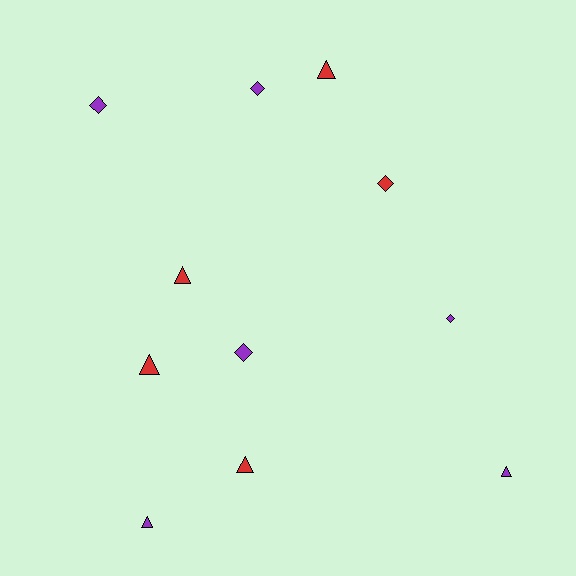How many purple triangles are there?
There are 2 purple triangles.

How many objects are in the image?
There are 11 objects.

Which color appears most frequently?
Purple, with 6 objects.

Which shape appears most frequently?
Triangle, with 6 objects.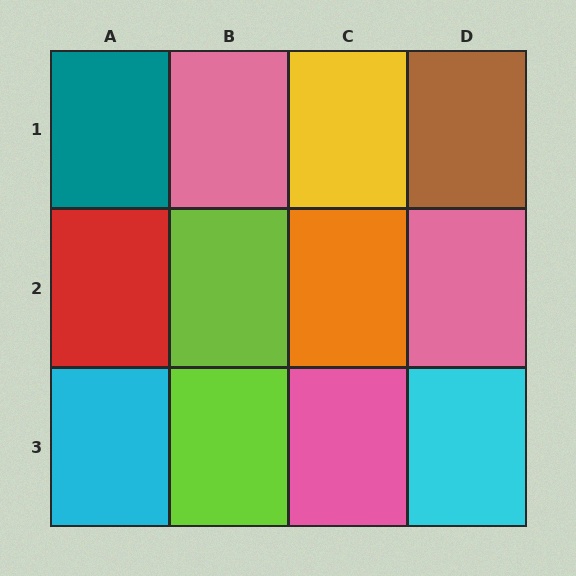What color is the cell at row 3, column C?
Pink.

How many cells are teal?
1 cell is teal.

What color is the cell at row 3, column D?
Cyan.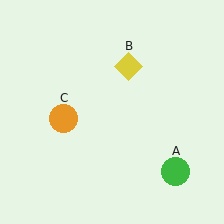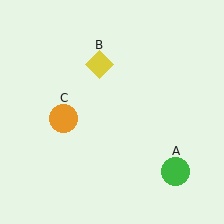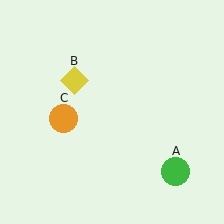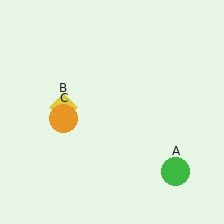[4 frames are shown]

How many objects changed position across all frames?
1 object changed position: yellow diamond (object B).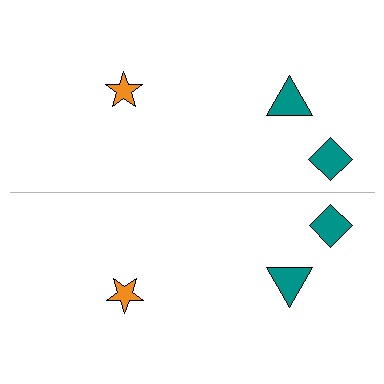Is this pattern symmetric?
Yes, this pattern has bilateral (reflection) symmetry.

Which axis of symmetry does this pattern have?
The pattern has a horizontal axis of symmetry running through the center of the image.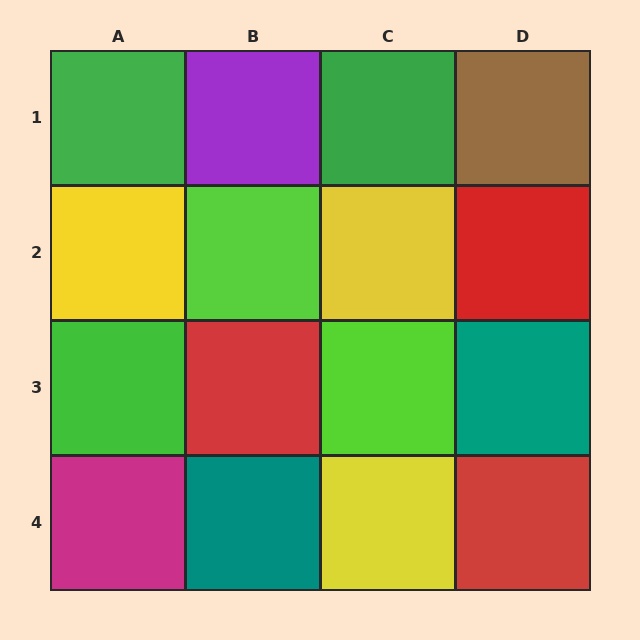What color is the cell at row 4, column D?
Red.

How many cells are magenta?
1 cell is magenta.